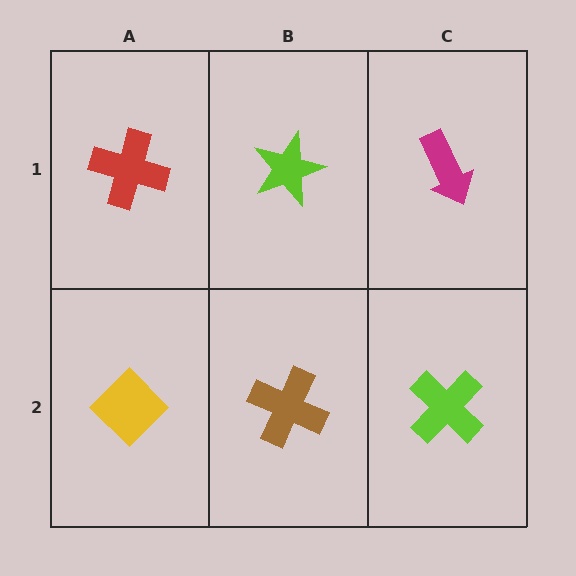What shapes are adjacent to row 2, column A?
A red cross (row 1, column A), a brown cross (row 2, column B).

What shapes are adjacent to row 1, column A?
A yellow diamond (row 2, column A), a lime star (row 1, column B).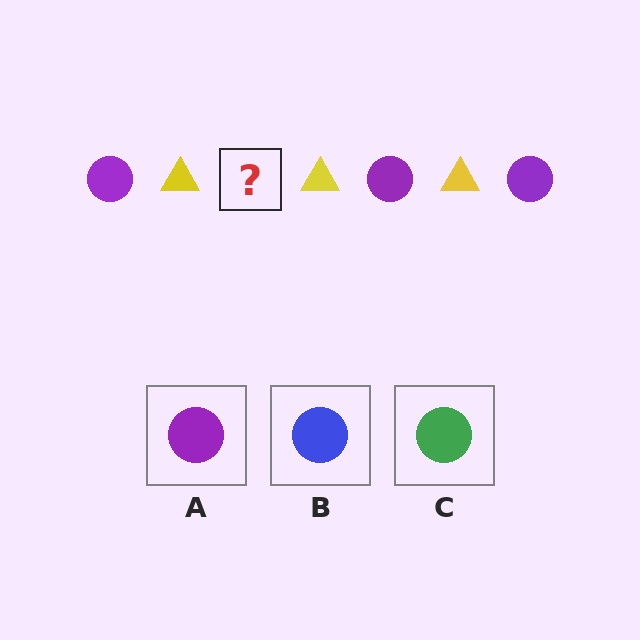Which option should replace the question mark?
Option A.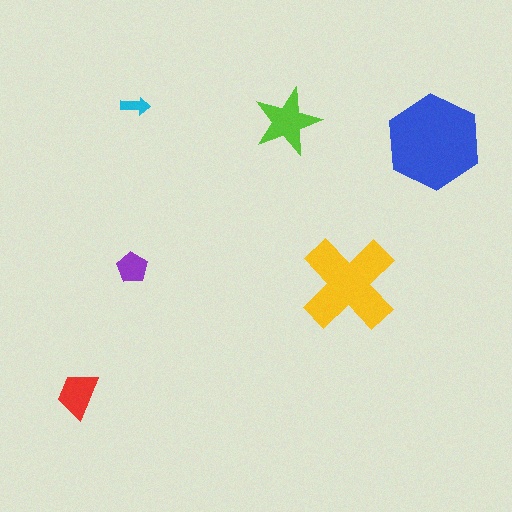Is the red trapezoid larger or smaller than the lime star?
Smaller.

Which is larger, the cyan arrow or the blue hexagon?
The blue hexagon.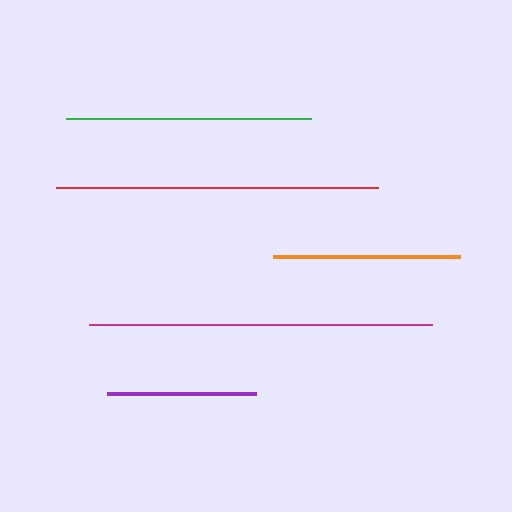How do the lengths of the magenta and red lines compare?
The magenta and red lines are approximately the same length.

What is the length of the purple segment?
The purple segment is approximately 149 pixels long.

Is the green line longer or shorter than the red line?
The red line is longer than the green line.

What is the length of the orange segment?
The orange segment is approximately 187 pixels long.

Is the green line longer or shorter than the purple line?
The green line is longer than the purple line.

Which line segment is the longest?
The magenta line is the longest at approximately 343 pixels.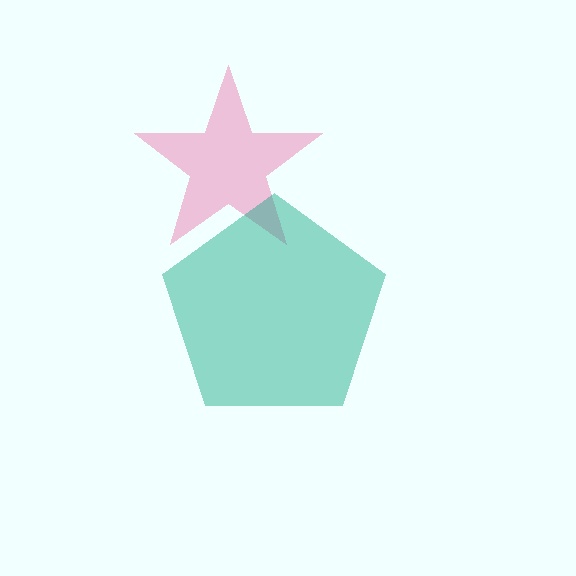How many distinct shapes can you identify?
There are 2 distinct shapes: a pink star, a teal pentagon.